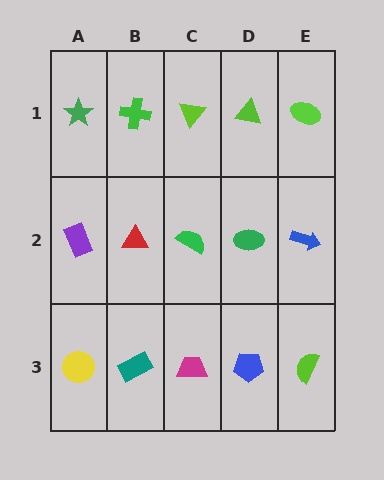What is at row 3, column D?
A blue pentagon.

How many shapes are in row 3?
5 shapes.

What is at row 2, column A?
A purple rectangle.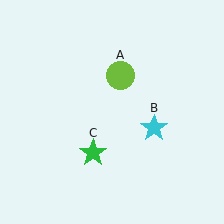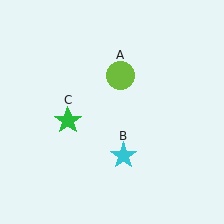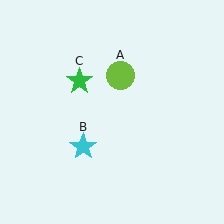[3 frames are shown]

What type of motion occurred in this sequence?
The cyan star (object B), green star (object C) rotated clockwise around the center of the scene.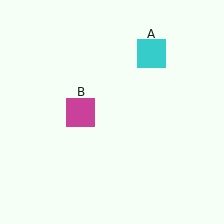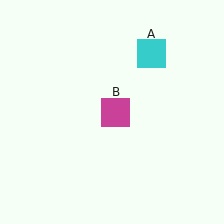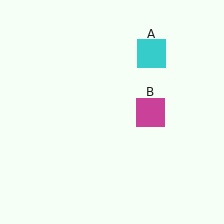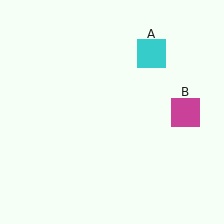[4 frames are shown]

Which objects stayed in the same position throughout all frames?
Cyan square (object A) remained stationary.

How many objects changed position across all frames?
1 object changed position: magenta square (object B).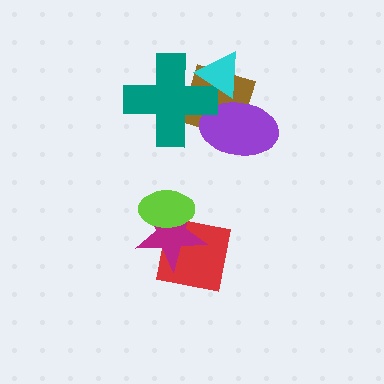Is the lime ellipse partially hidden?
No, no other shape covers it.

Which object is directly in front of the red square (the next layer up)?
The magenta star is directly in front of the red square.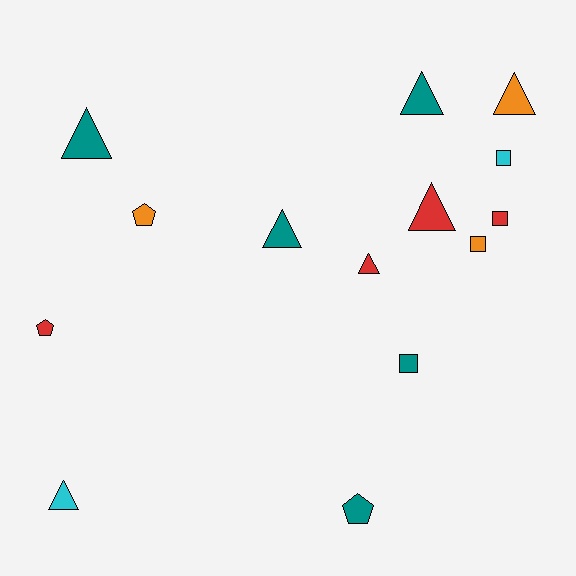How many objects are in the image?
There are 14 objects.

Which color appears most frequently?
Teal, with 5 objects.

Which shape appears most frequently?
Triangle, with 7 objects.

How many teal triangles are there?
There are 3 teal triangles.